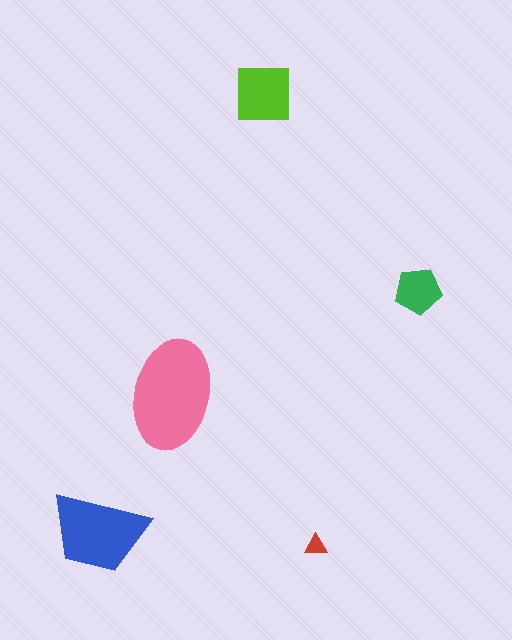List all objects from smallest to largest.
The red triangle, the green pentagon, the lime square, the blue trapezoid, the pink ellipse.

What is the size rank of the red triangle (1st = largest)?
5th.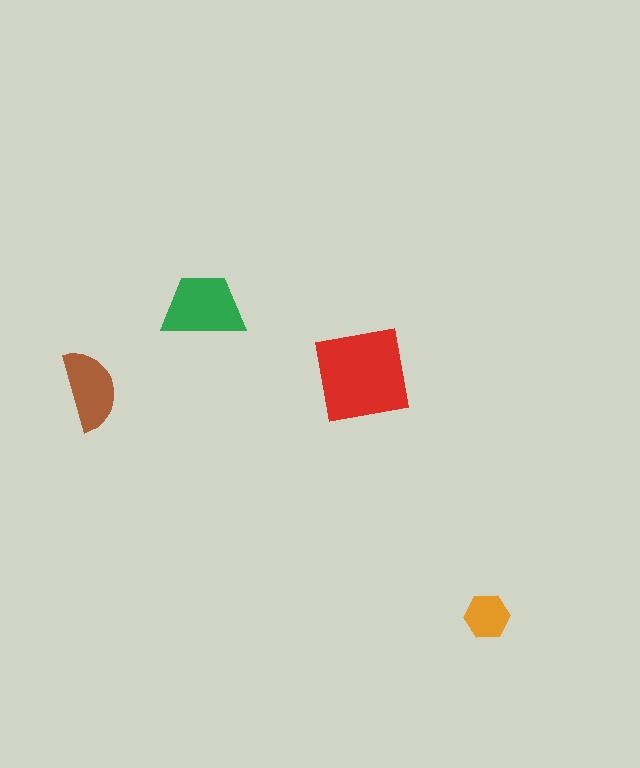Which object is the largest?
The red square.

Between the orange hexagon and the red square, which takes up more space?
The red square.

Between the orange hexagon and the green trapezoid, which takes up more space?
The green trapezoid.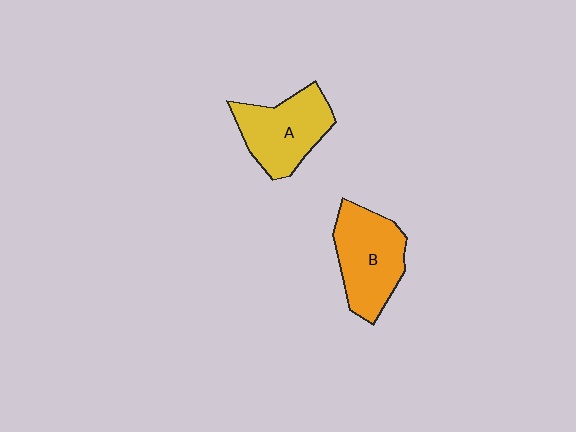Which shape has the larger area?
Shape B (orange).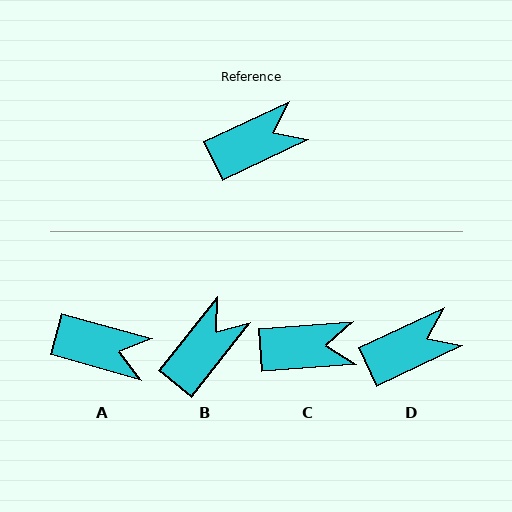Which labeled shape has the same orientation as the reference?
D.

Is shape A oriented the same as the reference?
No, it is off by about 41 degrees.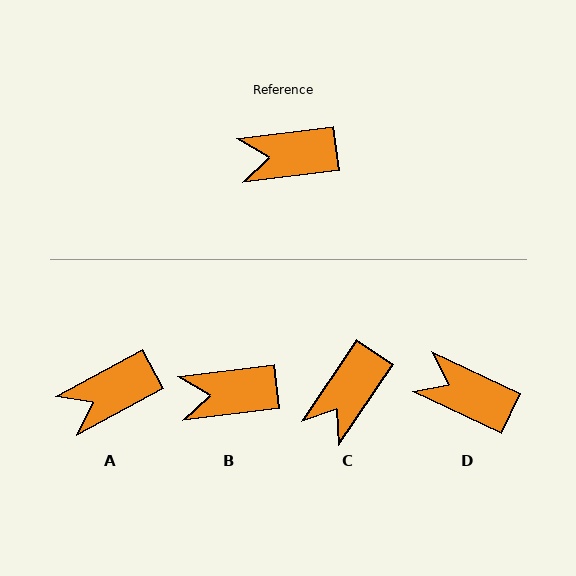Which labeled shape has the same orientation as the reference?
B.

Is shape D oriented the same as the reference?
No, it is off by about 32 degrees.